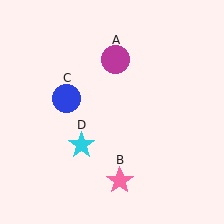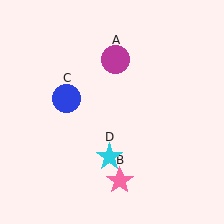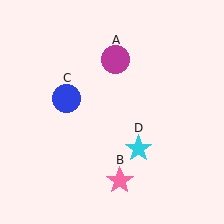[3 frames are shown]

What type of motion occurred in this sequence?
The cyan star (object D) rotated counterclockwise around the center of the scene.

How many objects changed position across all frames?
1 object changed position: cyan star (object D).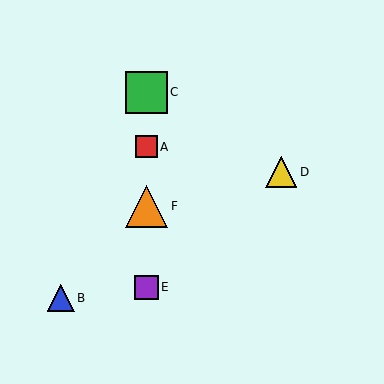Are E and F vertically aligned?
Yes, both are at x≈147.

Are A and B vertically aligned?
No, A is at x≈147 and B is at x≈61.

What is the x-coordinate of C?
Object C is at x≈147.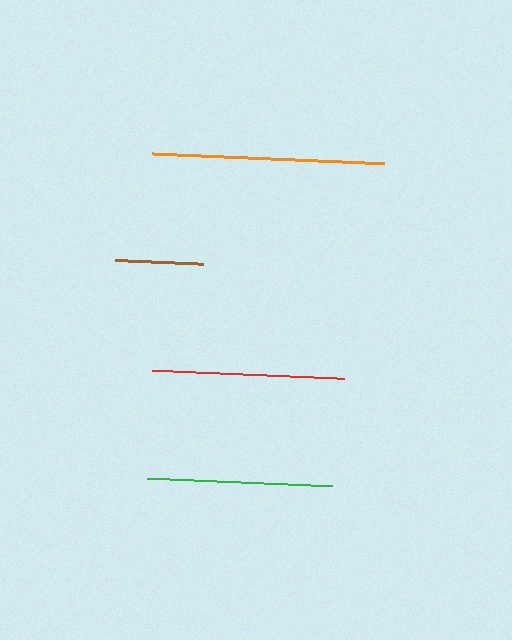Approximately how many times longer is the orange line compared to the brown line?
The orange line is approximately 2.6 times the length of the brown line.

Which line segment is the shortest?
The brown line is the shortest at approximately 88 pixels.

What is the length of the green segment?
The green segment is approximately 185 pixels long.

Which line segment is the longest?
The orange line is the longest at approximately 232 pixels.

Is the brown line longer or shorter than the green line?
The green line is longer than the brown line.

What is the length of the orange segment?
The orange segment is approximately 232 pixels long.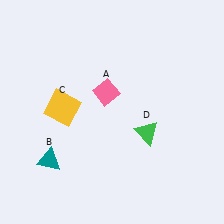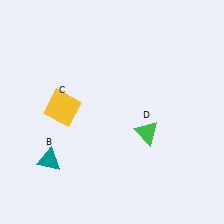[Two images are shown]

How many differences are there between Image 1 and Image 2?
There is 1 difference between the two images.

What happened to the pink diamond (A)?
The pink diamond (A) was removed in Image 2. It was in the top-left area of Image 1.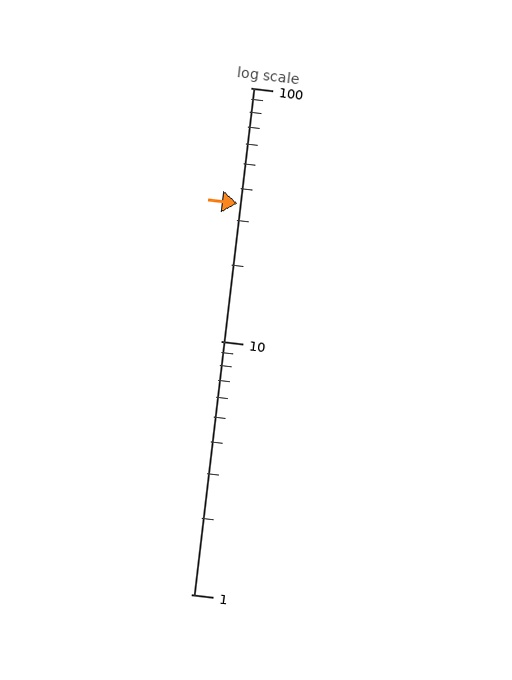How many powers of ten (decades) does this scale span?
The scale spans 2 decades, from 1 to 100.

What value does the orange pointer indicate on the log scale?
The pointer indicates approximately 35.